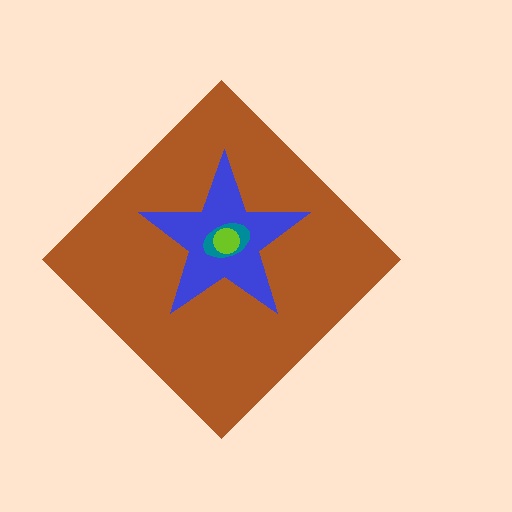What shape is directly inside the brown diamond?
The blue star.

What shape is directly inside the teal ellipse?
The lime circle.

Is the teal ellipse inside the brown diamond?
Yes.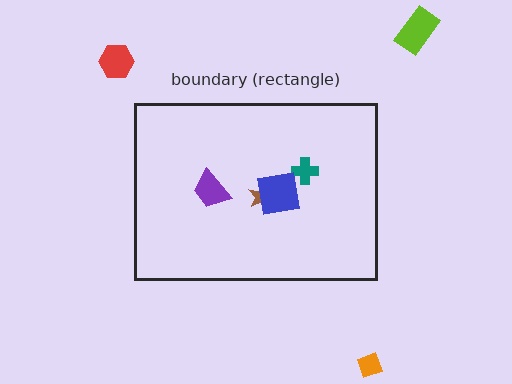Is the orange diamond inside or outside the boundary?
Outside.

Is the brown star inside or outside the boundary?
Inside.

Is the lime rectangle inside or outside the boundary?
Outside.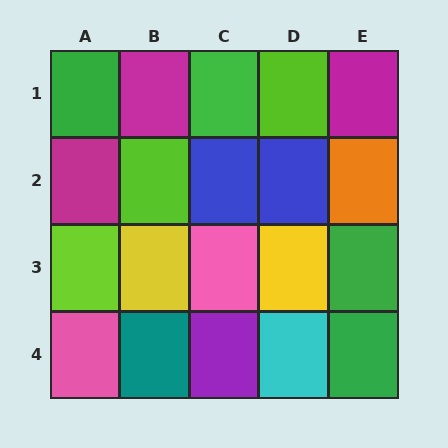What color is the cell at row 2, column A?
Magenta.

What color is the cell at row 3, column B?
Yellow.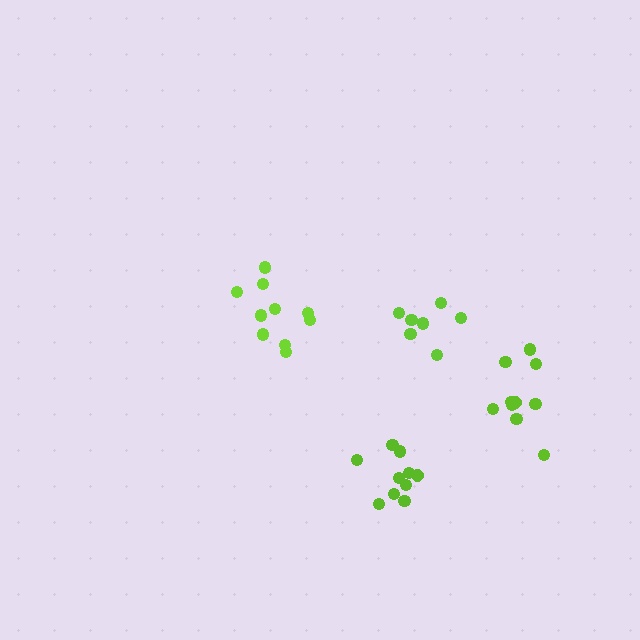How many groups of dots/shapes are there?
There are 4 groups.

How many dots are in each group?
Group 1: 10 dots, Group 2: 10 dots, Group 3: 10 dots, Group 4: 7 dots (37 total).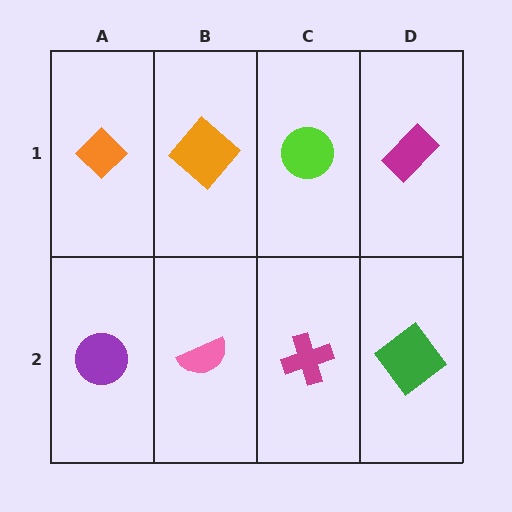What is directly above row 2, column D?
A magenta rectangle.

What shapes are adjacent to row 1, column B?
A pink semicircle (row 2, column B), an orange diamond (row 1, column A), a lime circle (row 1, column C).